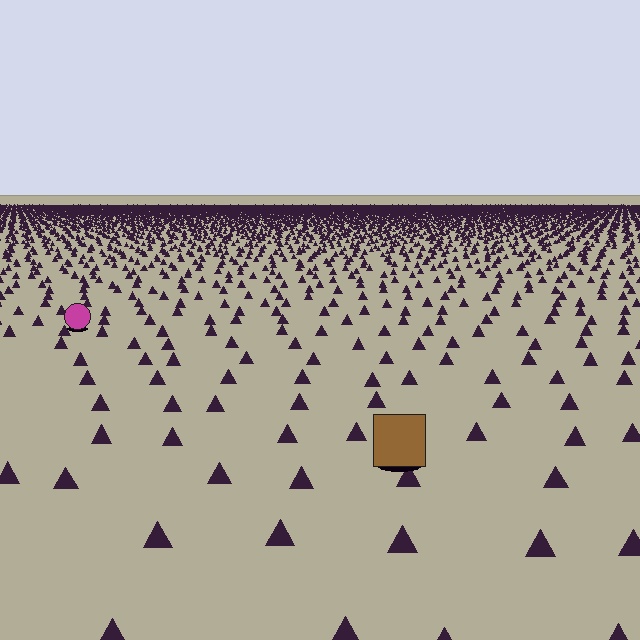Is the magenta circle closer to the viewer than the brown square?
No. The brown square is closer — you can tell from the texture gradient: the ground texture is coarser near it.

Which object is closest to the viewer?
The brown square is closest. The texture marks near it are larger and more spread out.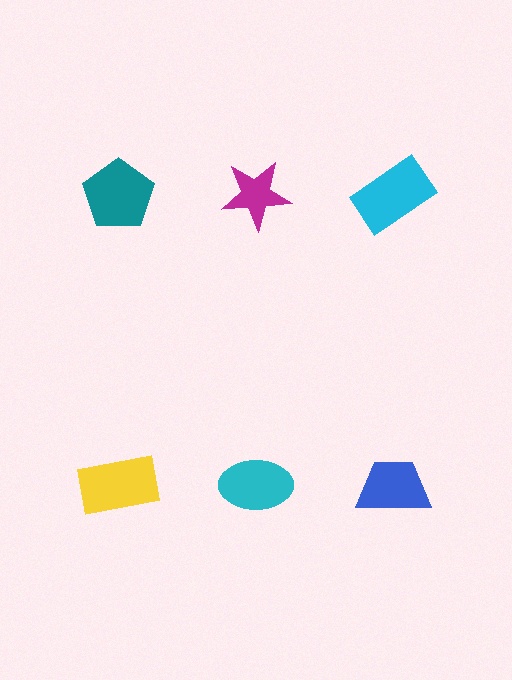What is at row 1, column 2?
A magenta star.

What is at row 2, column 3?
A blue trapezoid.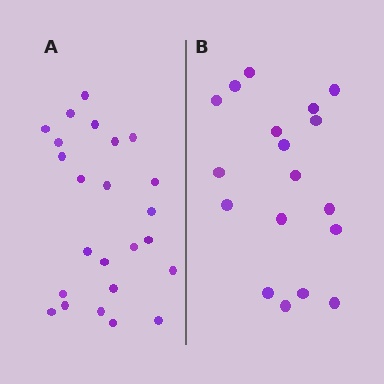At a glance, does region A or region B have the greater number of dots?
Region A (the left region) has more dots.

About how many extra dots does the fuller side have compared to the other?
Region A has about 6 more dots than region B.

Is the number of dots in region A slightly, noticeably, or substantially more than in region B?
Region A has noticeably more, but not dramatically so. The ratio is roughly 1.3 to 1.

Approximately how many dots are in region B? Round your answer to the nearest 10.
About 20 dots. (The exact count is 18, which rounds to 20.)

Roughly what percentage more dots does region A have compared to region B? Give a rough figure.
About 35% more.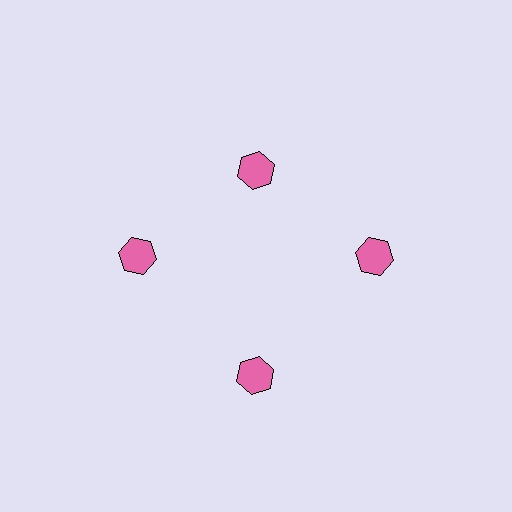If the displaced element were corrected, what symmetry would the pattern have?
It would have 4-fold rotational symmetry — the pattern would map onto itself every 90 degrees.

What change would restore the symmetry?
The symmetry would be restored by moving it outward, back onto the ring so that all 4 hexagons sit at equal angles and equal distance from the center.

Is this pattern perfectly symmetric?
No. The 4 pink hexagons are arranged in a ring, but one element near the 12 o'clock position is pulled inward toward the center, breaking the 4-fold rotational symmetry.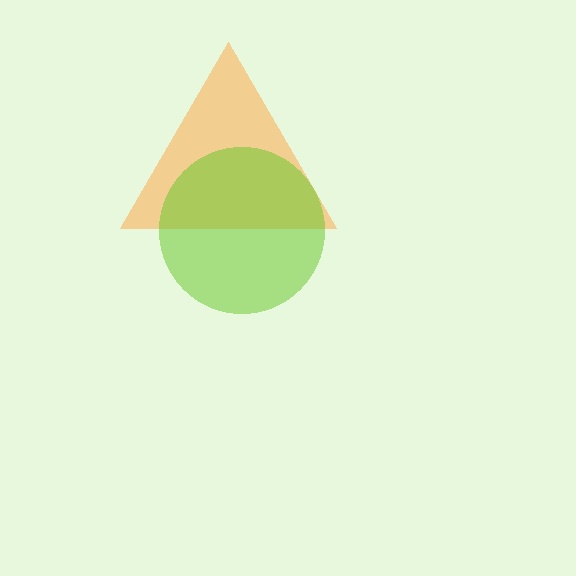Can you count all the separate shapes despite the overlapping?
Yes, there are 2 separate shapes.